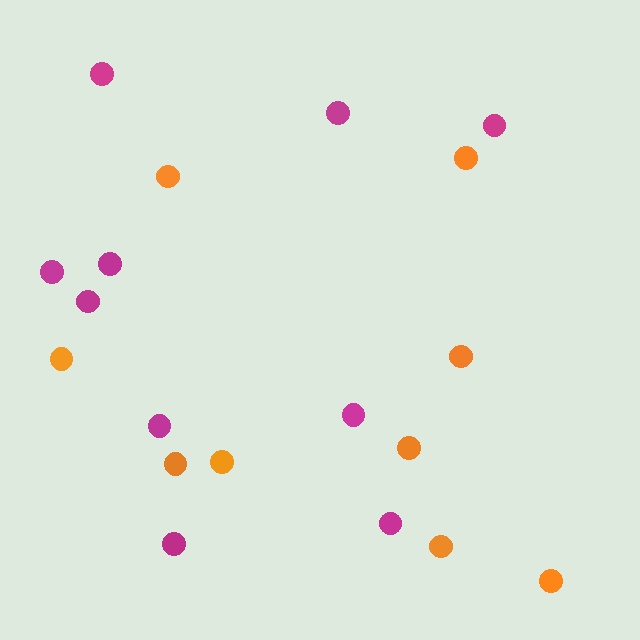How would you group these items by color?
There are 2 groups: one group of magenta circles (10) and one group of orange circles (9).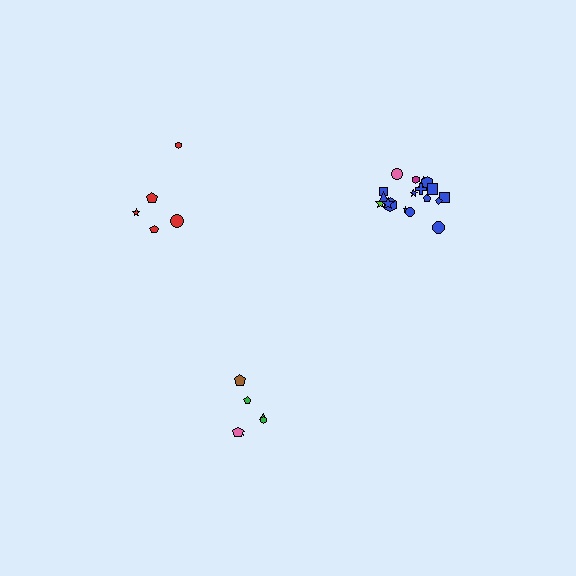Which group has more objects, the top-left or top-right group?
The top-right group.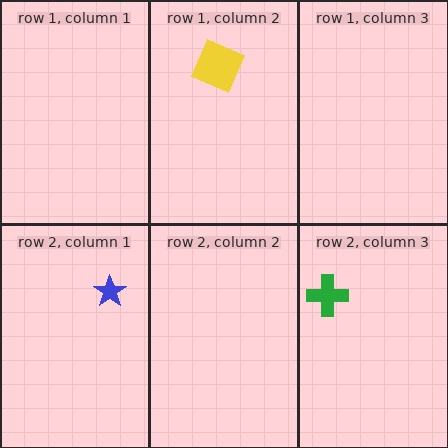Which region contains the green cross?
The row 2, column 3 region.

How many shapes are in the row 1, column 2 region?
1.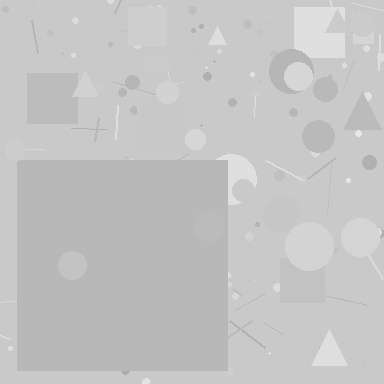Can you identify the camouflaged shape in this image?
The camouflaged shape is a square.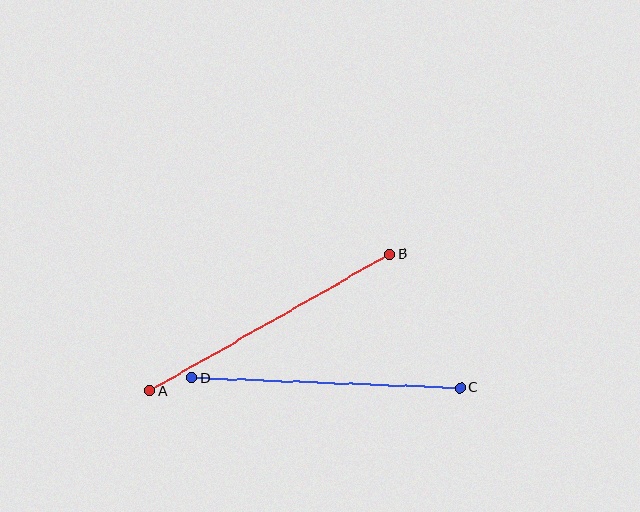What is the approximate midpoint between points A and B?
The midpoint is at approximately (270, 322) pixels.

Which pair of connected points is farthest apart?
Points A and B are farthest apart.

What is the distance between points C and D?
The distance is approximately 269 pixels.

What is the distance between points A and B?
The distance is approximately 276 pixels.